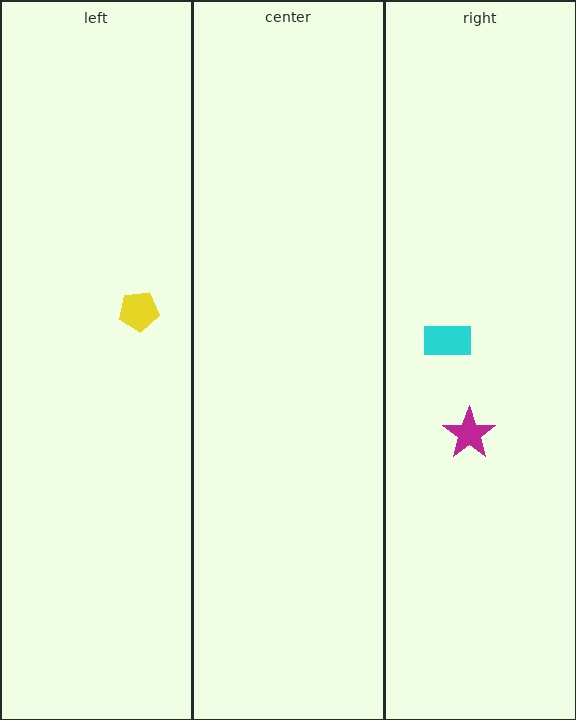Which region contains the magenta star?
The right region.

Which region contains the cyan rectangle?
The right region.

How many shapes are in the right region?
2.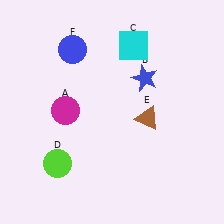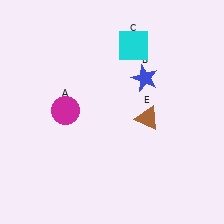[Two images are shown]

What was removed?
The lime circle (D), the blue circle (F) were removed in Image 2.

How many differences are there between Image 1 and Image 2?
There are 2 differences between the two images.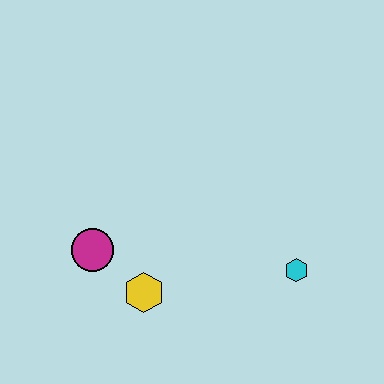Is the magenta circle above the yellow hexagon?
Yes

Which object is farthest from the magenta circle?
The cyan hexagon is farthest from the magenta circle.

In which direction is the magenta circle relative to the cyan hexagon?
The magenta circle is to the left of the cyan hexagon.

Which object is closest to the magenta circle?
The yellow hexagon is closest to the magenta circle.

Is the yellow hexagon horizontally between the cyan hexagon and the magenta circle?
Yes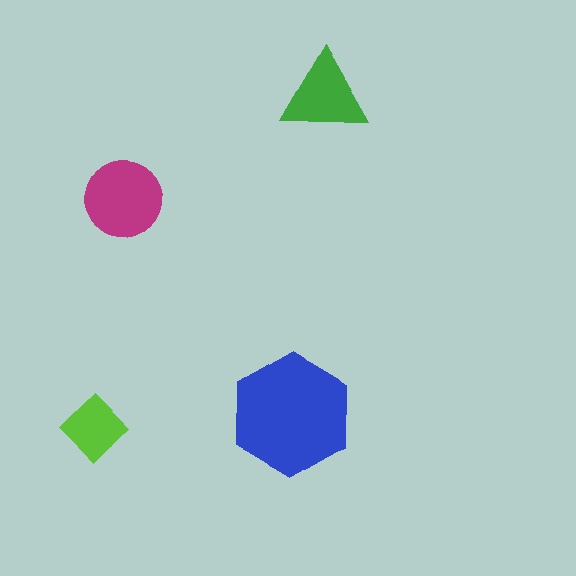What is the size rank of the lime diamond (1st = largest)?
4th.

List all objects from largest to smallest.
The blue hexagon, the magenta circle, the green triangle, the lime diamond.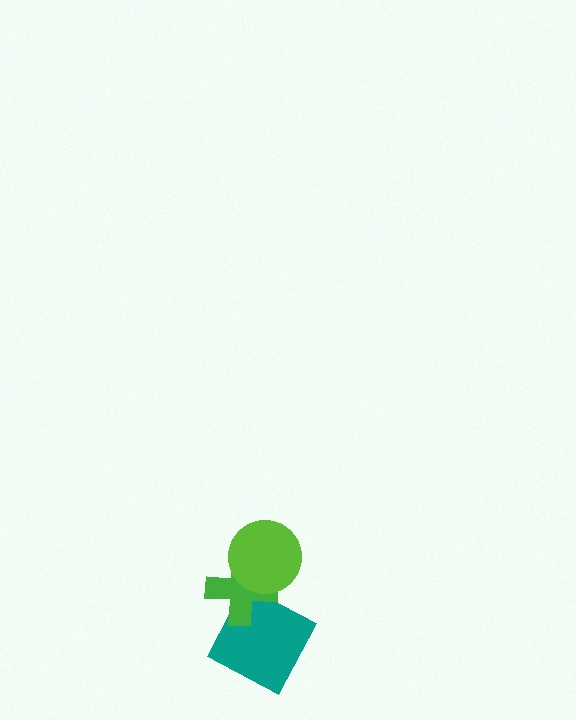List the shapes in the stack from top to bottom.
From top to bottom: the lime circle, the green cross, the teal square.